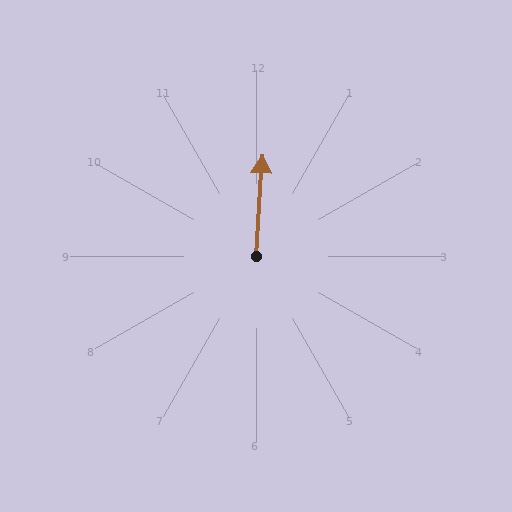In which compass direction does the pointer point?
North.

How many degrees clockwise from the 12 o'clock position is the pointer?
Approximately 3 degrees.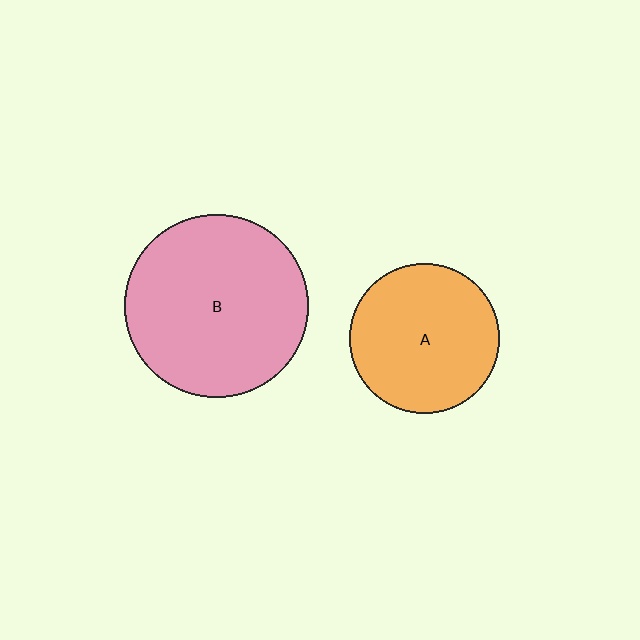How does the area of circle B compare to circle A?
Approximately 1.5 times.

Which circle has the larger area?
Circle B (pink).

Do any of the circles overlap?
No, none of the circles overlap.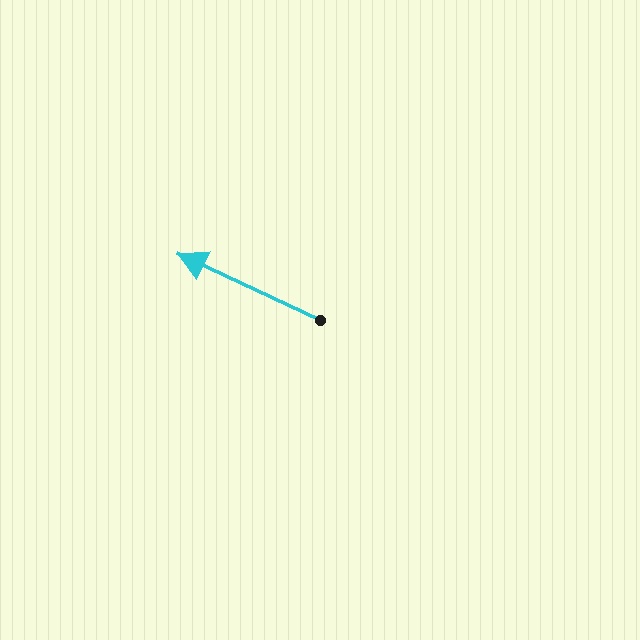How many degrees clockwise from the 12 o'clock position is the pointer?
Approximately 295 degrees.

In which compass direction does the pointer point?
Northwest.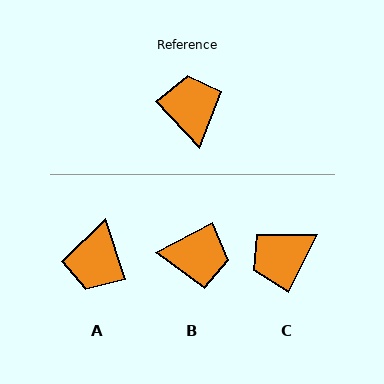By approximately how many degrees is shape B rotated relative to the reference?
Approximately 106 degrees clockwise.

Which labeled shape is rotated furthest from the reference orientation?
A, about 155 degrees away.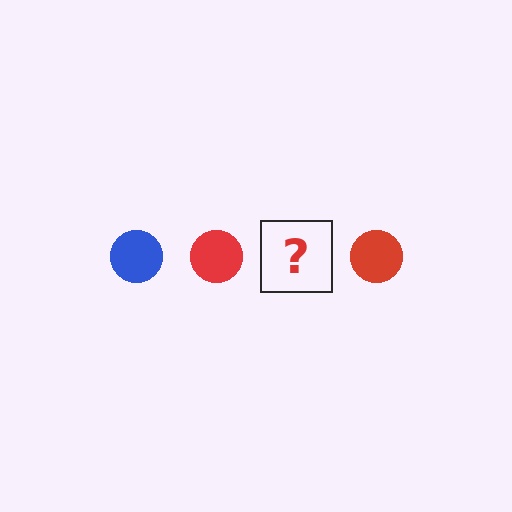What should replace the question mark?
The question mark should be replaced with a blue circle.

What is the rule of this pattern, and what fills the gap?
The rule is that the pattern cycles through blue, red circles. The gap should be filled with a blue circle.